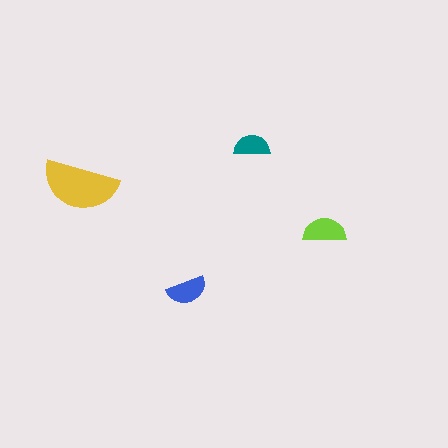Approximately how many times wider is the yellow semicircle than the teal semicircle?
About 2 times wider.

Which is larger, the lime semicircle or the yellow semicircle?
The yellow one.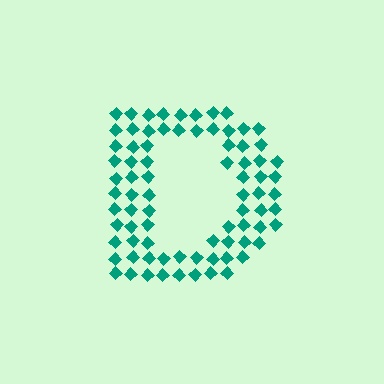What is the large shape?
The large shape is the letter D.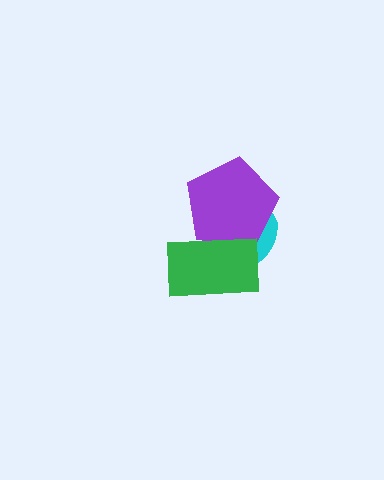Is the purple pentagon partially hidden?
Yes, it is partially covered by another shape.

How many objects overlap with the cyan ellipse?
2 objects overlap with the cyan ellipse.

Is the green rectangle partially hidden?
No, no other shape covers it.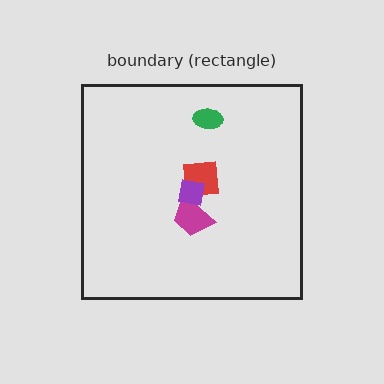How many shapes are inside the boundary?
4 inside, 0 outside.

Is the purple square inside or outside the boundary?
Inside.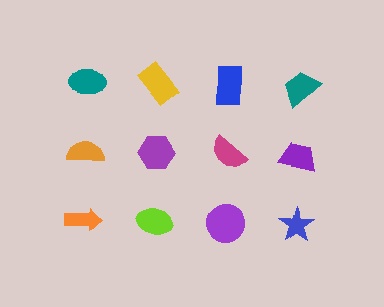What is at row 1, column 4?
A teal trapezoid.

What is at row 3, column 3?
A purple circle.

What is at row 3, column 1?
An orange arrow.